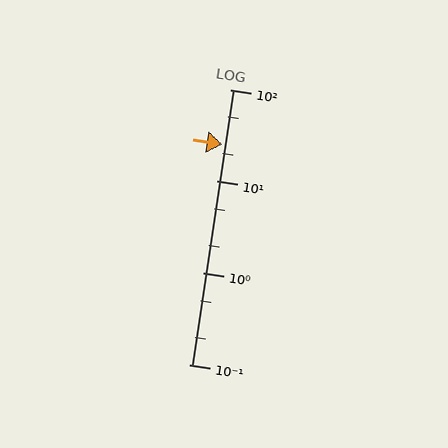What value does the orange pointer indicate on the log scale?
The pointer indicates approximately 25.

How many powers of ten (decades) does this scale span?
The scale spans 3 decades, from 0.1 to 100.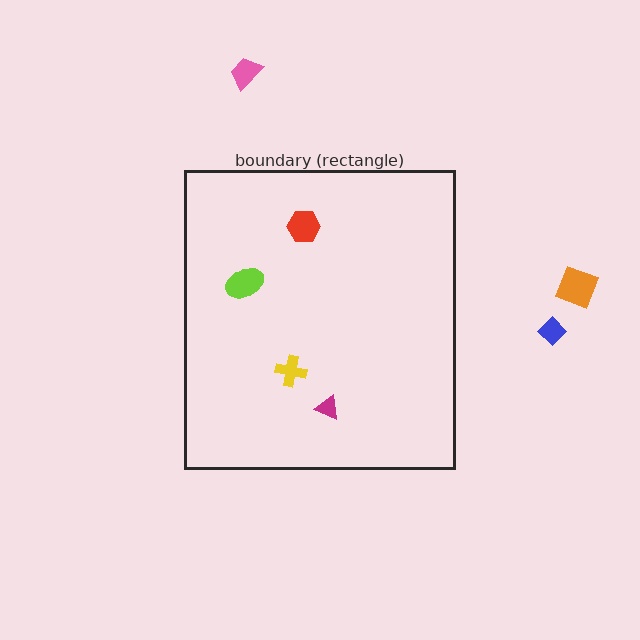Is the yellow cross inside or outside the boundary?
Inside.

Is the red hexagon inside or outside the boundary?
Inside.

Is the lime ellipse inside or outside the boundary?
Inside.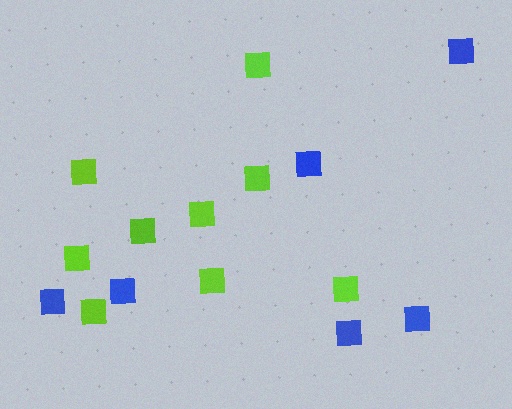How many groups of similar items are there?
There are 2 groups: one group of lime squares (9) and one group of blue squares (6).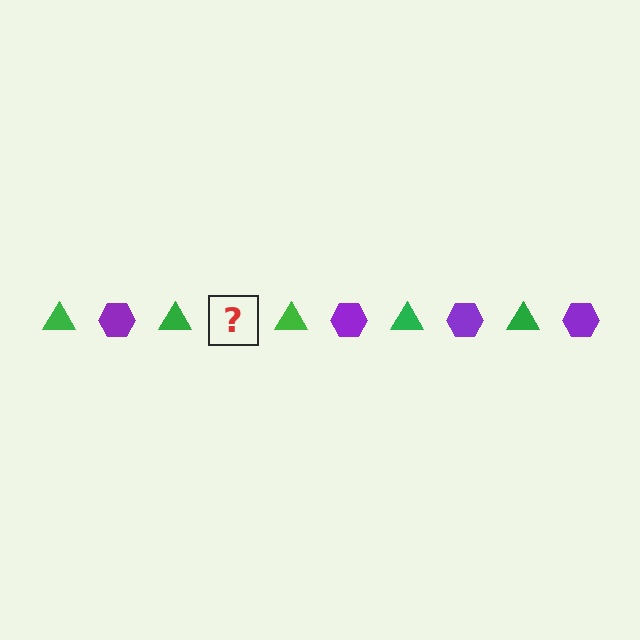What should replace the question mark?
The question mark should be replaced with a purple hexagon.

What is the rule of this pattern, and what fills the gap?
The rule is that the pattern alternates between green triangle and purple hexagon. The gap should be filled with a purple hexagon.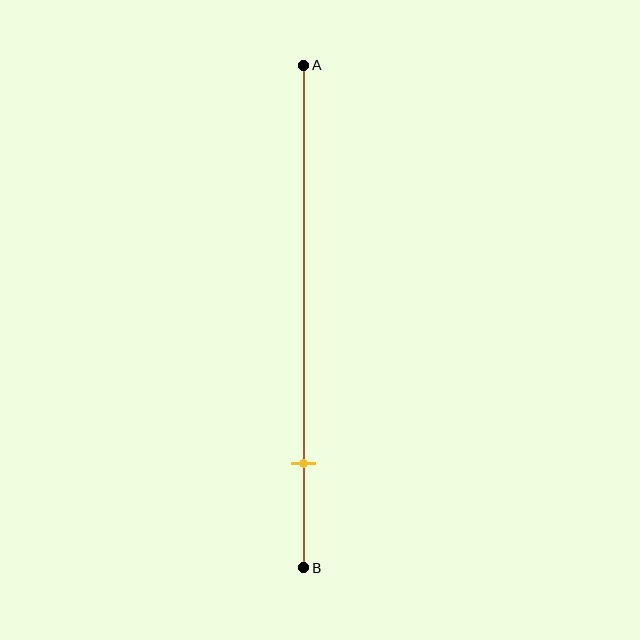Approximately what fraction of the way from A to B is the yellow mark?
The yellow mark is approximately 80% of the way from A to B.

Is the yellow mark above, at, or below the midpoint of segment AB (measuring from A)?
The yellow mark is below the midpoint of segment AB.